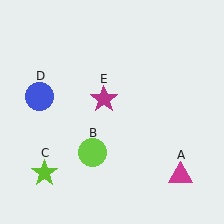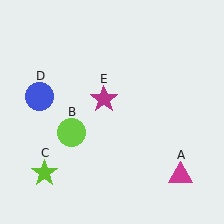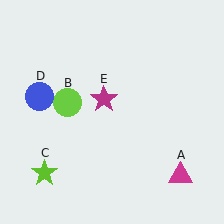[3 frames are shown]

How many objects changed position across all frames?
1 object changed position: lime circle (object B).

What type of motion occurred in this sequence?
The lime circle (object B) rotated clockwise around the center of the scene.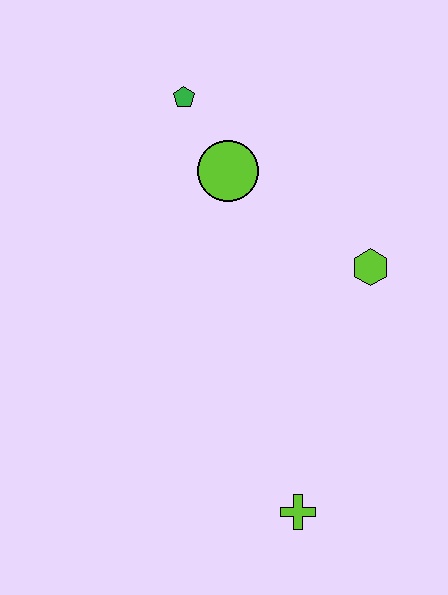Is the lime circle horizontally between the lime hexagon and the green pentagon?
Yes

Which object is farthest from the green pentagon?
The lime cross is farthest from the green pentagon.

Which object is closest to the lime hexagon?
The lime circle is closest to the lime hexagon.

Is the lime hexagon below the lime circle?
Yes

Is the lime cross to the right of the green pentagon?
Yes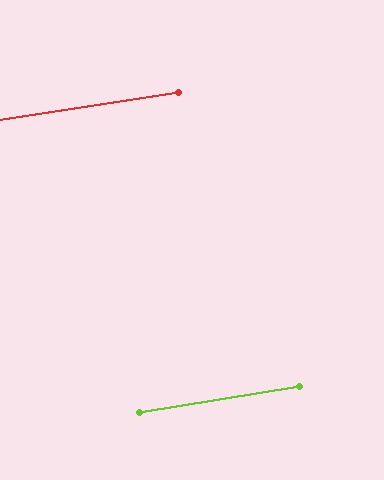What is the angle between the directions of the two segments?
Approximately 1 degree.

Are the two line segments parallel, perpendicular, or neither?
Parallel — their directions differ by only 0.8°.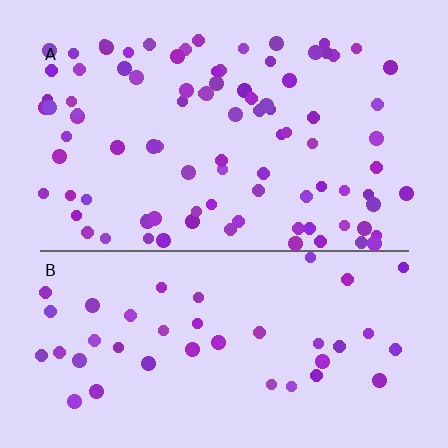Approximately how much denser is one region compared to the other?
Approximately 2.1× — region A over region B.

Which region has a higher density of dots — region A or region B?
A (the top).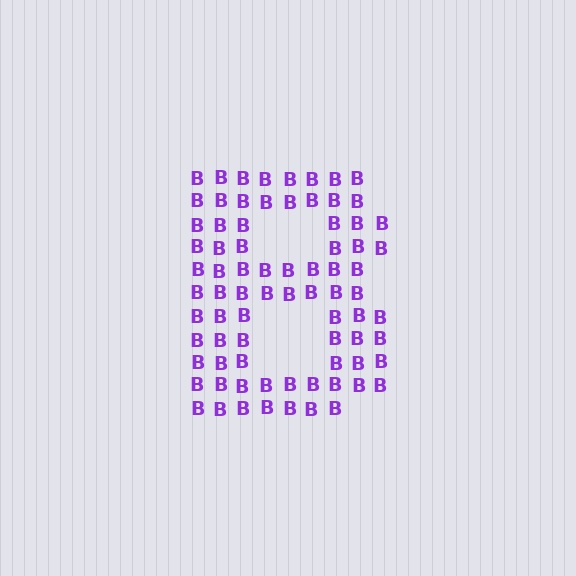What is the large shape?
The large shape is the letter B.